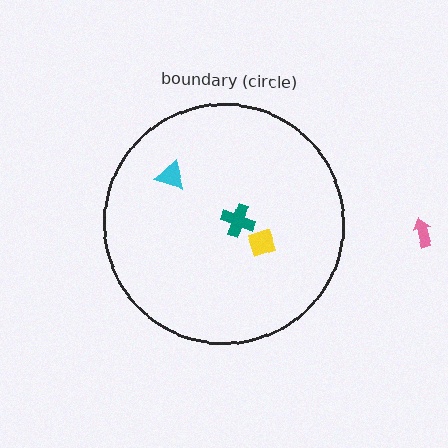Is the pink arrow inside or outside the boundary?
Outside.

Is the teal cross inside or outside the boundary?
Inside.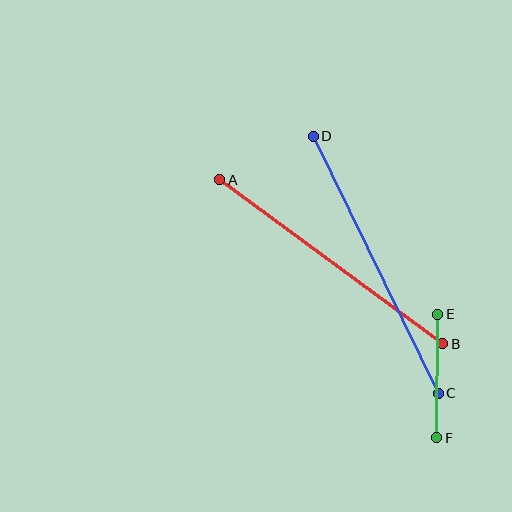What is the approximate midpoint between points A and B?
The midpoint is at approximately (331, 262) pixels.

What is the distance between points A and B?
The distance is approximately 277 pixels.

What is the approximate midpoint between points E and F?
The midpoint is at approximately (437, 376) pixels.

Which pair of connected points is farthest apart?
Points C and D are farthest apart.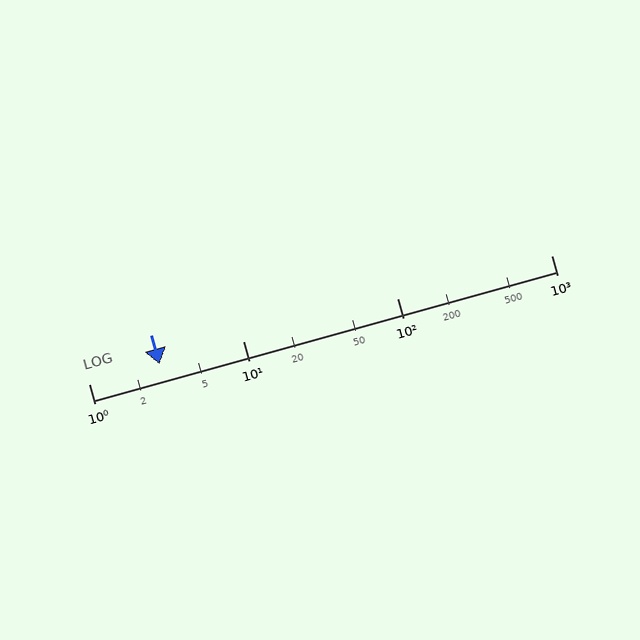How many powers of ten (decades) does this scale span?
The scale spans 3 decades, from 1 to 1000.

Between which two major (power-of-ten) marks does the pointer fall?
The pointer is between 1 and 10.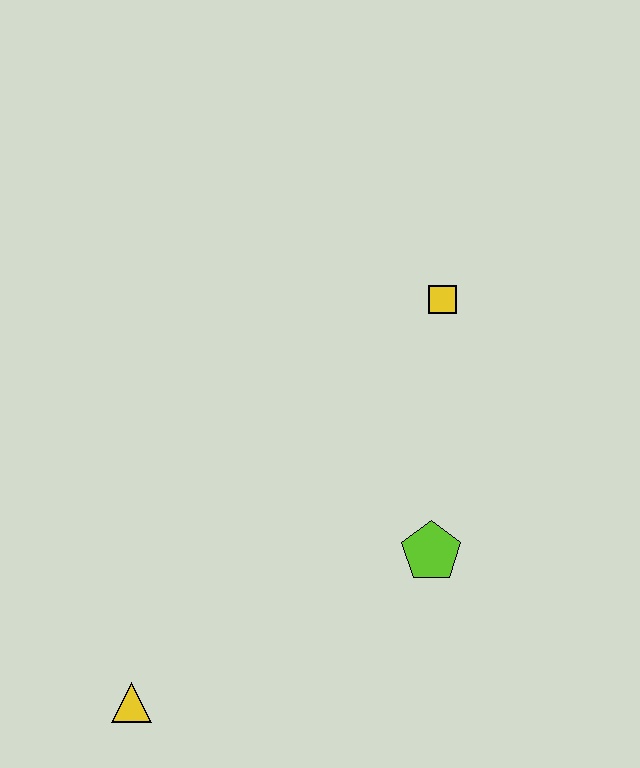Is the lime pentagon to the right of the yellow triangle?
Yes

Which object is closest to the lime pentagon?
The yellow square is closest to the lime pentagon.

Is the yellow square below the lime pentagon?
No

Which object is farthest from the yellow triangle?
The yellow square is farthest from the yellow triangle.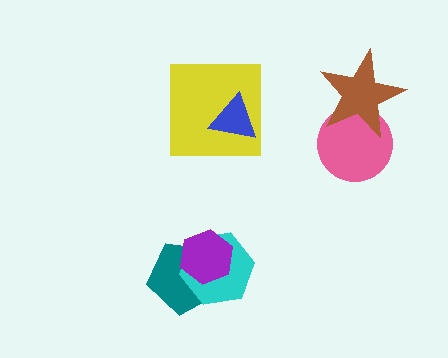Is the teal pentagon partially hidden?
Yes, it is partially covered by another shape.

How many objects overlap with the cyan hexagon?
2 objects overlap with the cyan hexagon.